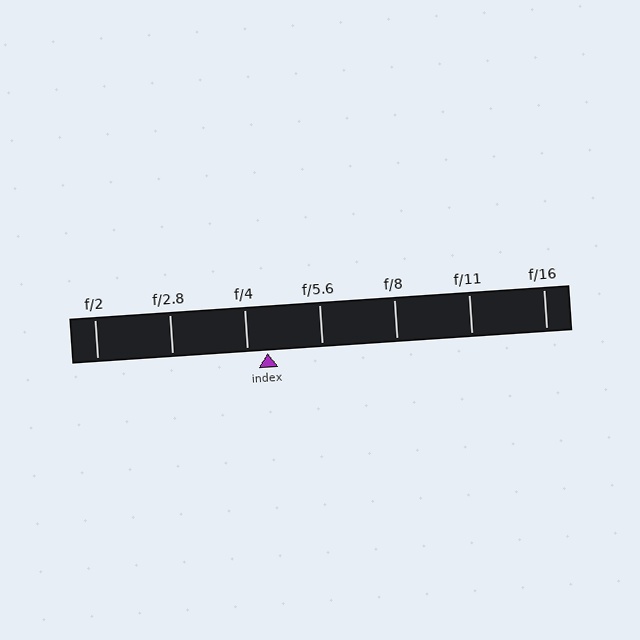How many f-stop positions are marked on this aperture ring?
There are 7 f-stop positions marked.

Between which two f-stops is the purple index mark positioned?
The index mark is between f/4 and f/5.6.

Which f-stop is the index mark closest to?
The index mark is closest to f/4.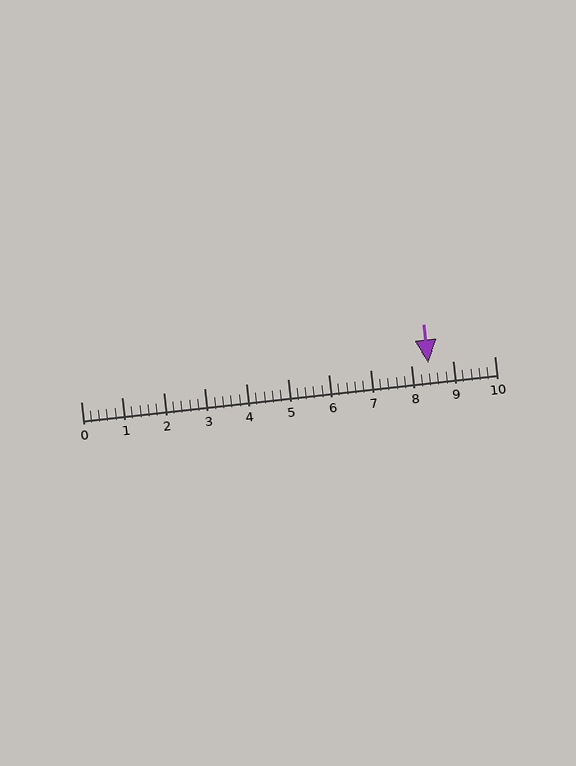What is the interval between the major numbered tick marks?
The major tick marks are spaced 1 units apart.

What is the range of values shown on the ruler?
The ruler shows values from 0 to 10.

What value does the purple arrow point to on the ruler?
The purple arrow points to approximately 8.4.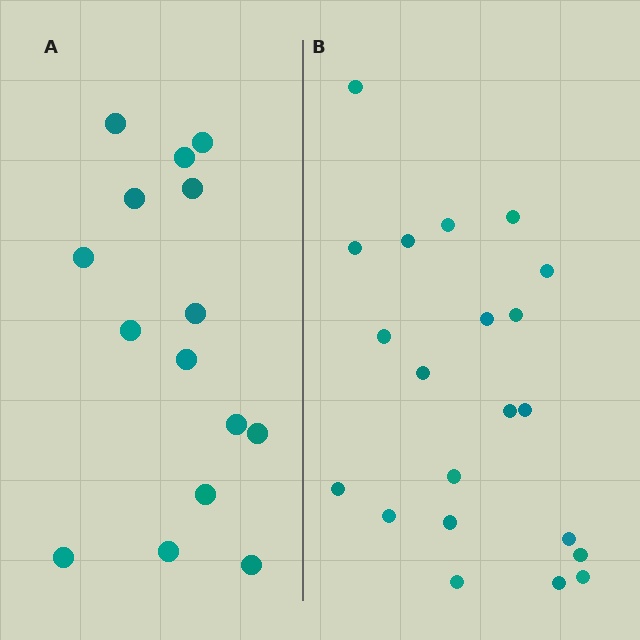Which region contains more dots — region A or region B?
Region B (the right region) has more dots.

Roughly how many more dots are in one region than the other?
Region B has about 6 more dots than region A.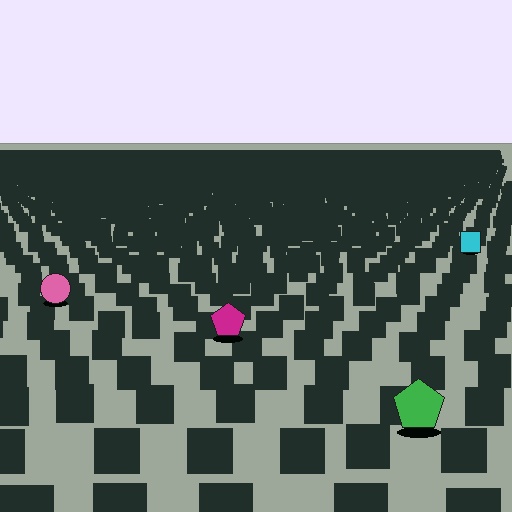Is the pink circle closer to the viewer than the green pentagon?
No. The green pentagon is closer — you can tell from the texture gradient: the ground texture is coarser near it.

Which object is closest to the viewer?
The green pentagon is closest. The texture marks near it are larger and more spread out.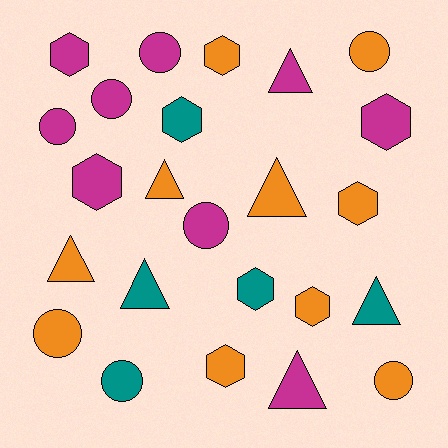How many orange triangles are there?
There are 3 orange triangles.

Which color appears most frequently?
Orange, with 10 objects.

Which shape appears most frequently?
Hexagon, with 9 objects.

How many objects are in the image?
There are 24 objects.